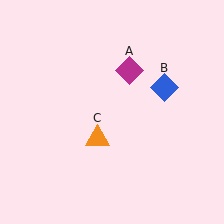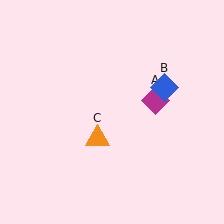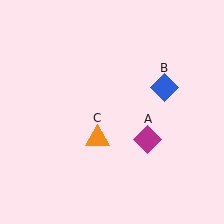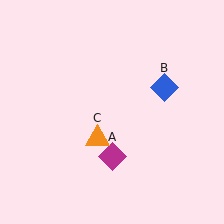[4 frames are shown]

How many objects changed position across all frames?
1 object changed position: magenta diamond (object A).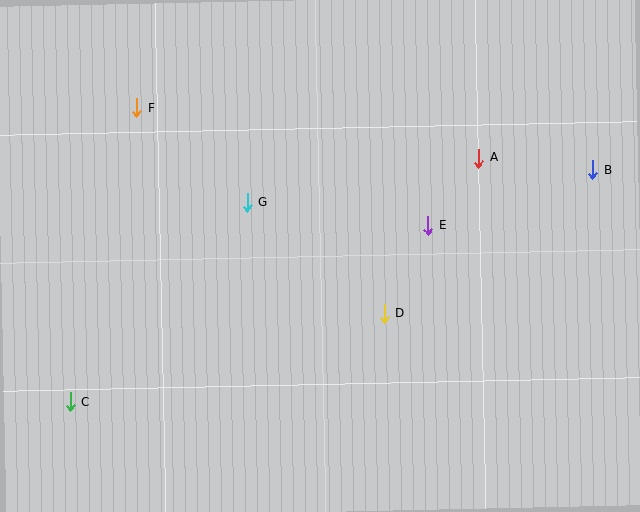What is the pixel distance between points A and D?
The distance between A and D is 182 pixels.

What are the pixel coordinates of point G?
Point G is at (247, 203).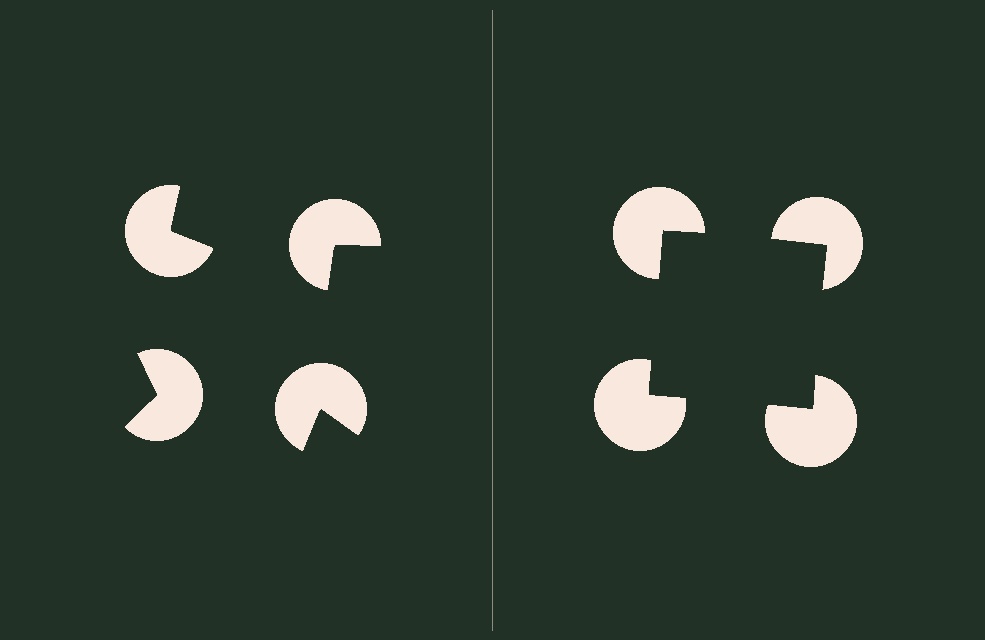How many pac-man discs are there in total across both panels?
8 — 4 on each side.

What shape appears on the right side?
An illusory square.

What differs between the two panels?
The pac-man discs are positioned identically on both sides; only the wedge orientations differ. On the right they align to a square; on the left they are misaligned.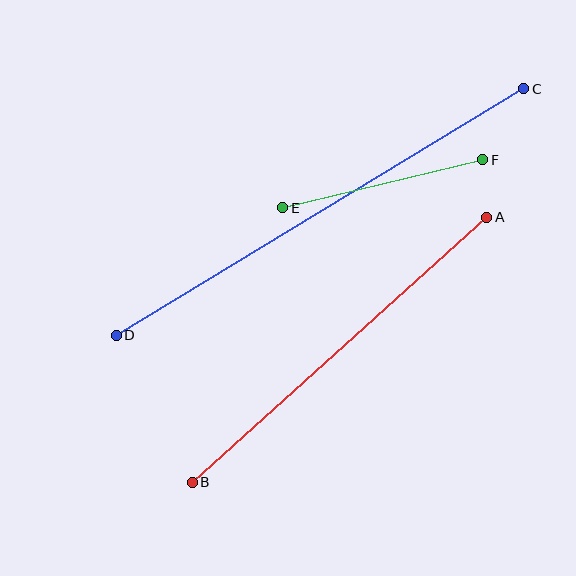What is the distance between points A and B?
The distance is approximately 396 pixels.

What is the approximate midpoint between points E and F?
The midpoint is at approximately (383, 184) pixels.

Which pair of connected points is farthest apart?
Points C and D are farthest apart.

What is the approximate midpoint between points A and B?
The midpoint is at approximately (339, 350) pixels.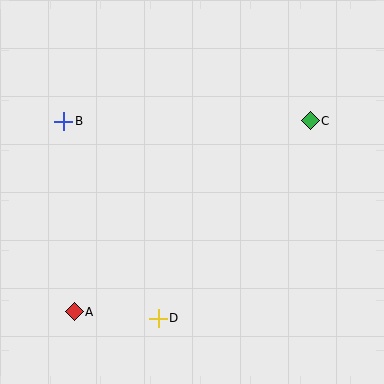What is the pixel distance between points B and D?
The distance between B and D is 218 pixels.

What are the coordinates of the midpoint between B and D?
The midpoint between B and D is at (111, 220).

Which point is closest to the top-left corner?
Point B is closest to the top-left corner.